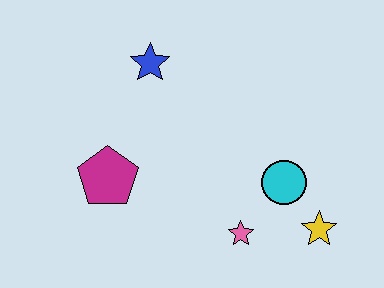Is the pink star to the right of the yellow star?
No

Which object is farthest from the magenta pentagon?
The yellow star is farthest from the magenta pentagon.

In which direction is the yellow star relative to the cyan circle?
The yellow star is below the cyan circle.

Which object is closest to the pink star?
The cyan circle is closest to the pink star.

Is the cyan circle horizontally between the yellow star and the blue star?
Yes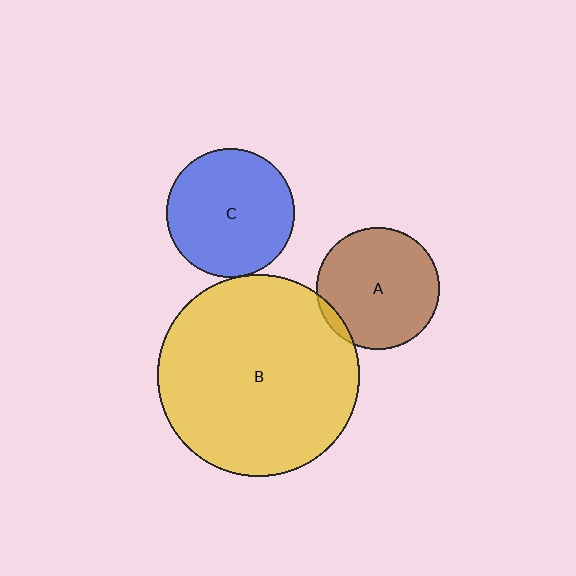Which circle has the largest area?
Circle B (yellow).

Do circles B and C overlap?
Yes.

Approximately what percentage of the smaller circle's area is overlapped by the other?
Approximately 5%.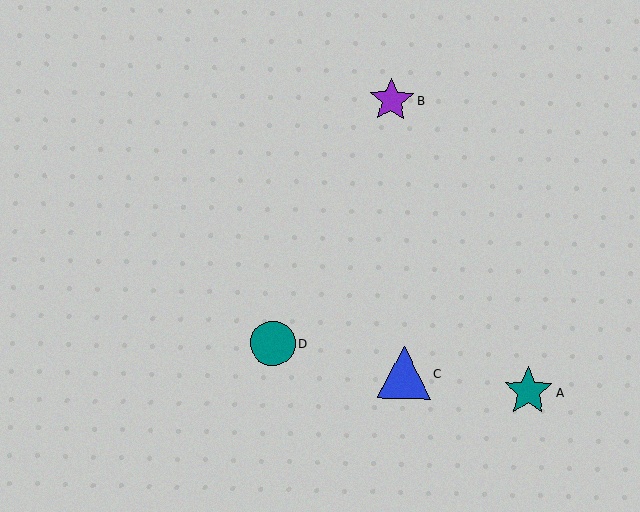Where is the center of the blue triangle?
The center of the blue triangle is at (404, 373).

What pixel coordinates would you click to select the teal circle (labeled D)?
Click at (273, 343) to select the teal circle D.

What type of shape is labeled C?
Shape C is a blue triangle.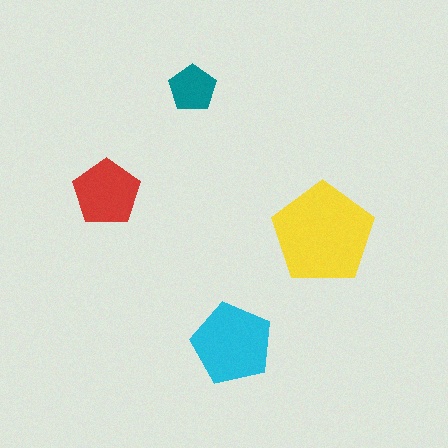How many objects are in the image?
There are 4 objects in the image.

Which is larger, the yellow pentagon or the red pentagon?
The yellow one.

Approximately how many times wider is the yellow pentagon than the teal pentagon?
About 2 times wider.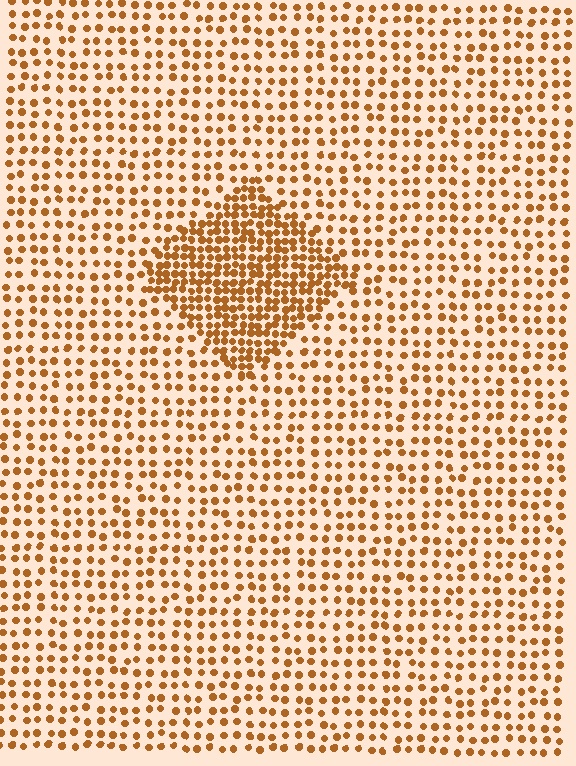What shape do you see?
I see a diamond.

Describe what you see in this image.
The image contains small brown elements arranged at two different densities. A diamond-shaped region is visible where the elements are more densely packed than the surrounding area.